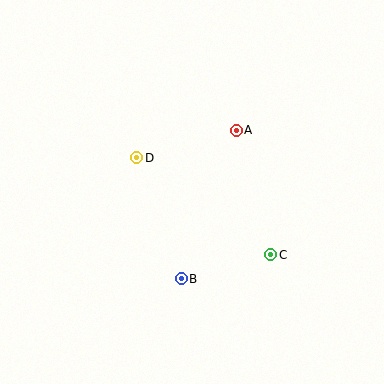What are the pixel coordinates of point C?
Point C is at (271, 255).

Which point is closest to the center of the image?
Point D at (137, 158) is closest to the center.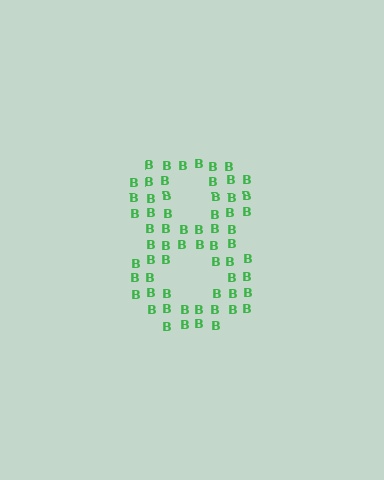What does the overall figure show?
The overall figure shows the digit 8.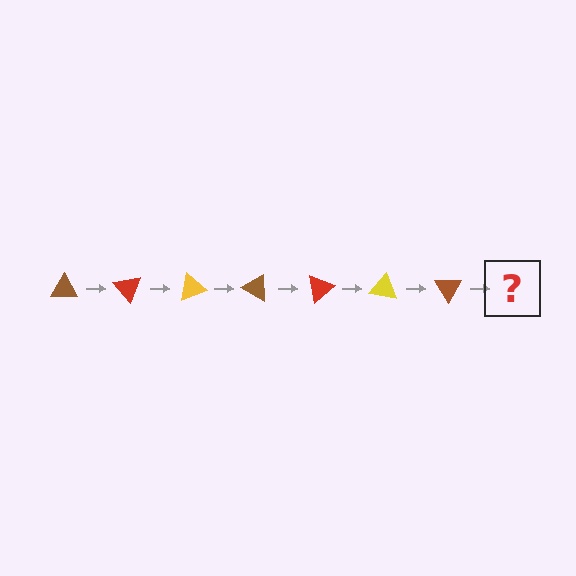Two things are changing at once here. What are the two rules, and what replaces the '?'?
The two rules are that it rotates 50 degrees each step and the color cycles through brown, red, and yellow. The '?' should be a red triangle, rotated 350 degrees from the start.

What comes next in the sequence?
The next element should be a red triangle, rotated 350 degrees from the start.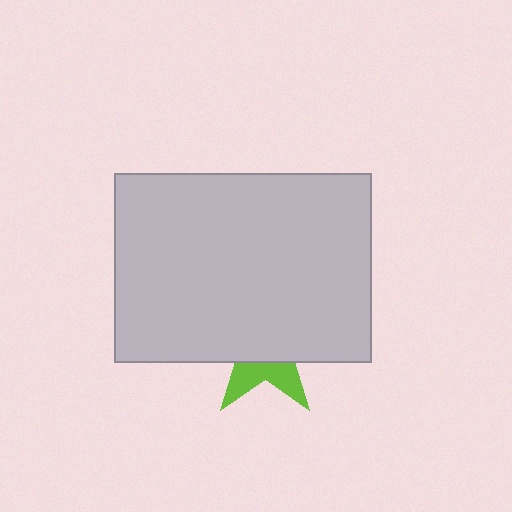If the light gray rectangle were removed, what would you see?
You would see the complete lime star.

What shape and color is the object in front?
The object in front is a light gray rectangle.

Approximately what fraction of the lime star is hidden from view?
Roughly 68% of the lime star is hidden behind the light gray rectangle.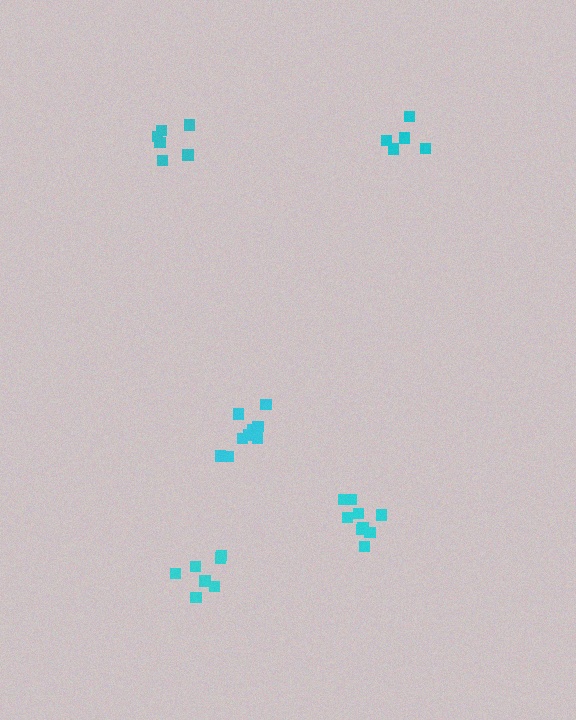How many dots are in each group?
Group 1: 6 dots, Group 2: 7 dots, Group 3: 9 dots, Group 4: 5 dots, Group 5: 10 dots (37 total).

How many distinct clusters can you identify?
There are 5 distinct clusters.